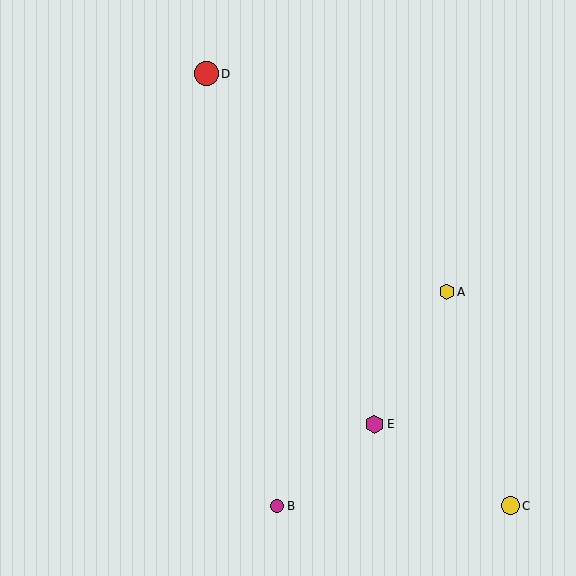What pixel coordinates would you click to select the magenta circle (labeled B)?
Click at (277, 506) to select the magenta circle B.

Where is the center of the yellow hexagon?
The center of the yellow hexagon is at (447, 292).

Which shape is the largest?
The red circle (labeled D) is the largest.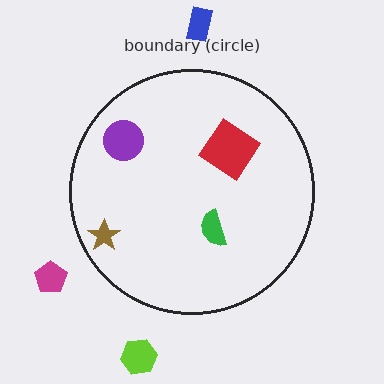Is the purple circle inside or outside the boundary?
Inside.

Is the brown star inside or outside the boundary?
Inside.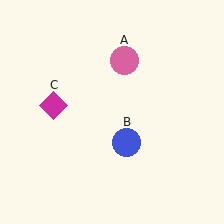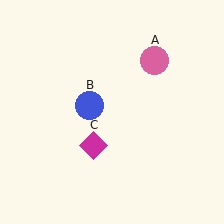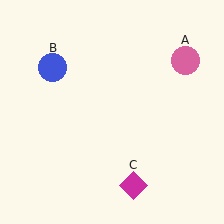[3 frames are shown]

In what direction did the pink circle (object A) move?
The pink circle (object A) moved right.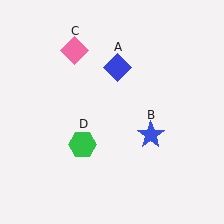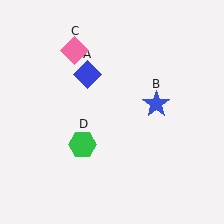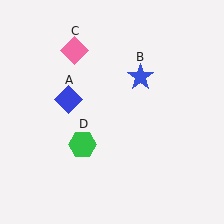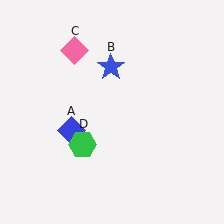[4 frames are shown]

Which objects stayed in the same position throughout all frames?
Pink diamond (object C) and green hexagon (object D) remained stationary.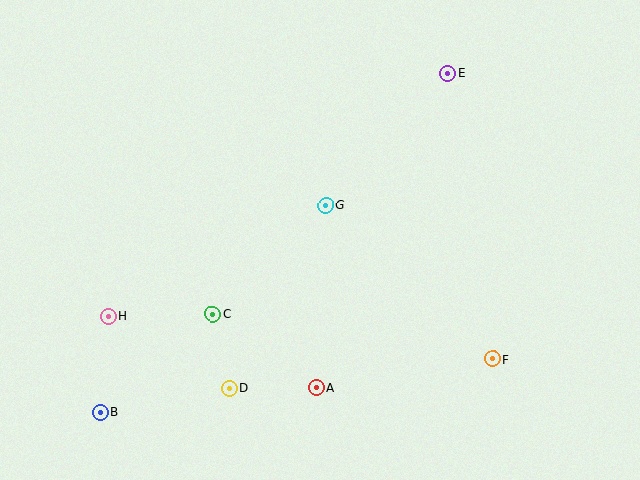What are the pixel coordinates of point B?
Point B is at (100, 412).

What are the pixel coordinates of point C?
Point C is at (212, 314).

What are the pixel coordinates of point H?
Point H is at (108, 316).